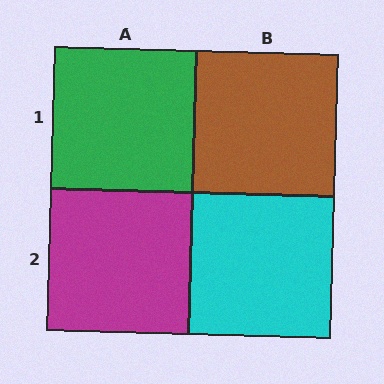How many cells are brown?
1 cell is brown.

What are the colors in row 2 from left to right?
Magenta, cyan.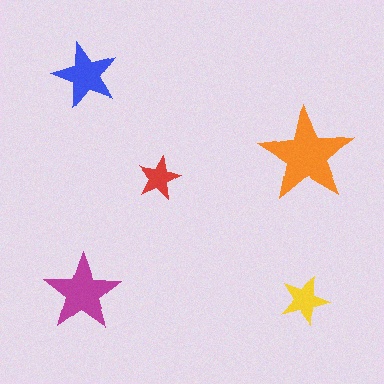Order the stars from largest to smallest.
the orange one, the magenta one, the blue one, the yellow one, the red one.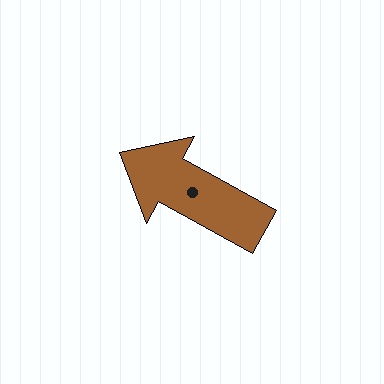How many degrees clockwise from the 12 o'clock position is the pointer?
Approximately 299 degrees.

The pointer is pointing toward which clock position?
Roughly 10 o'clock.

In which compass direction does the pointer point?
Northwest.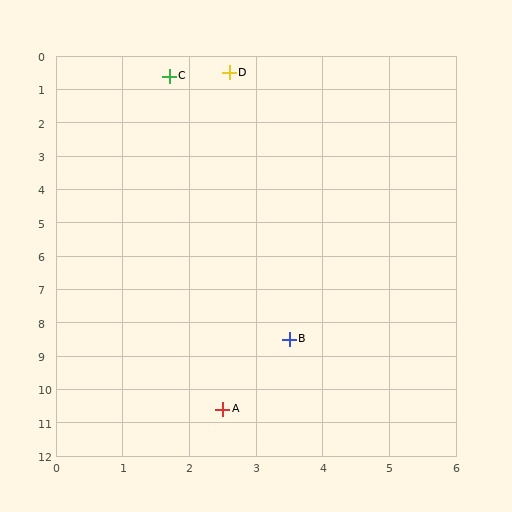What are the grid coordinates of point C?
Point C is at approximately (1.7, 0.6).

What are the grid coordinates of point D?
Point D is at approximately (2.6, 0.5).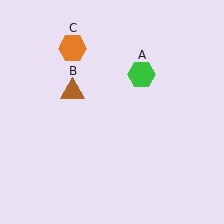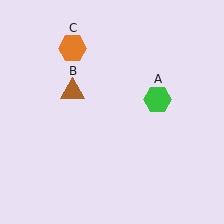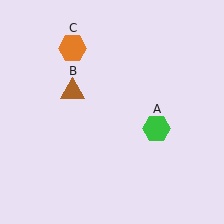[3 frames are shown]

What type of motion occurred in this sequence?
The green hexagon (object A) rotated clockwise around the center of the scene.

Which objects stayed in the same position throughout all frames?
Brown triangle (object B) and orange hexagon (object C) remained stationary.